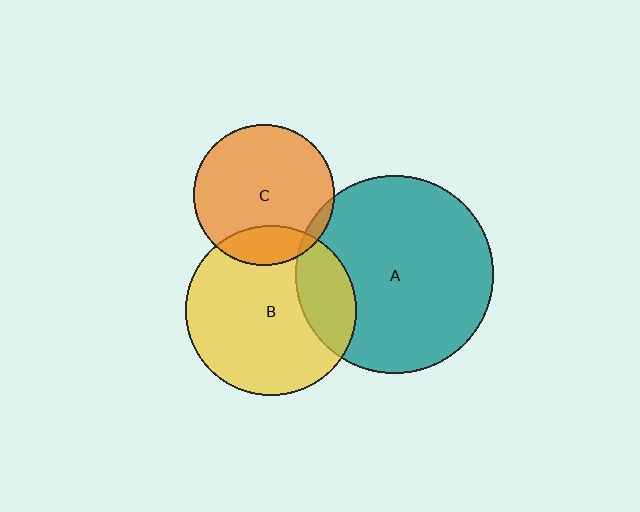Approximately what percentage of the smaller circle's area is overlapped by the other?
Approximately 5%.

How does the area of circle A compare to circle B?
Approximately 1.4 times.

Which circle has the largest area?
Circle A (teal).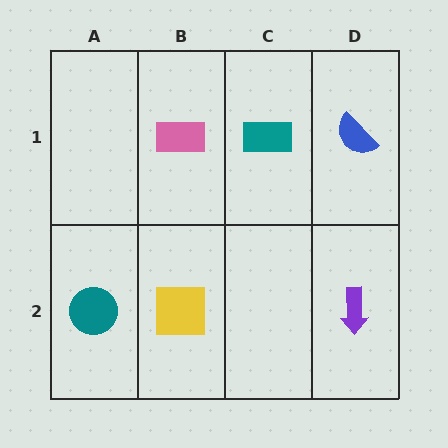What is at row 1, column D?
A blue semicircle.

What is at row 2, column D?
A purple arrow.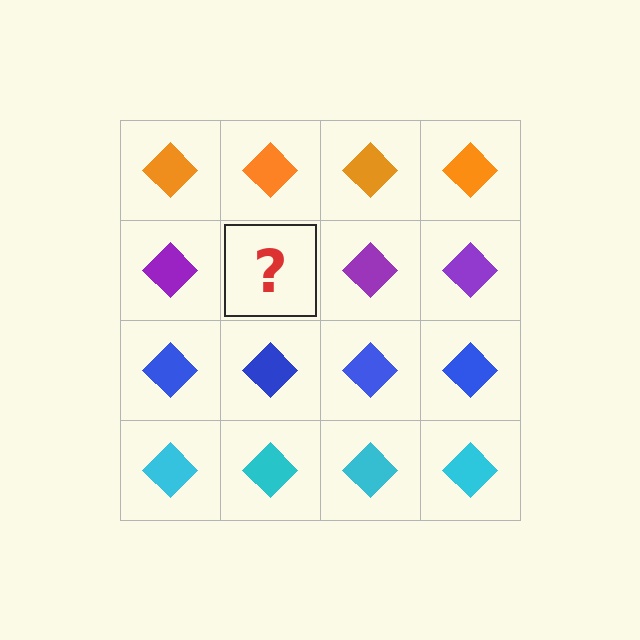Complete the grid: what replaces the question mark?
The question mark should be replaced with a purple diamond.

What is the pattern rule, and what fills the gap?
The rule is that each row has a consistent color. The gap should be filled with a purple diamond.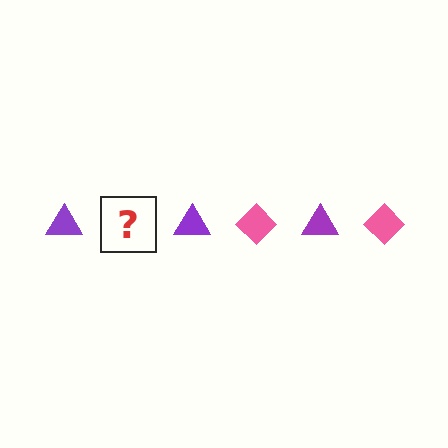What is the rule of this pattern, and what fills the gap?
The rule is that the pattern alternates between purple triangle and pink diamond. The gap should be filled with a pink diamond.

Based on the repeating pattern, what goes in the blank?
The blank should be a pink diamond.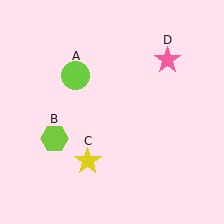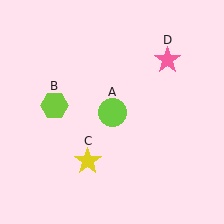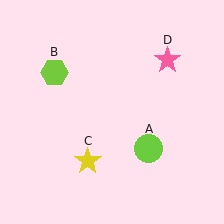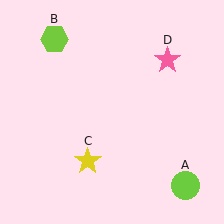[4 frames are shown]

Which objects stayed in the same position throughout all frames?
Yellow star (object C) and pink star (object D) remained stationary.